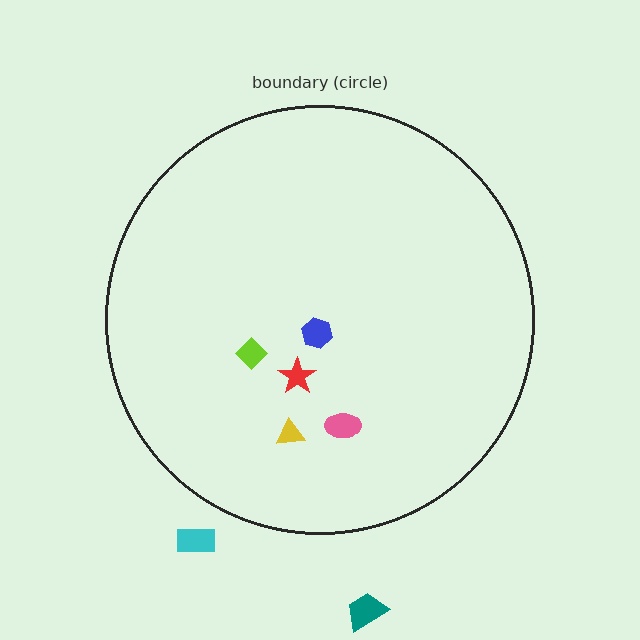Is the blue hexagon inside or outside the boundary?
Inside.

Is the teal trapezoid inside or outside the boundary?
Outside.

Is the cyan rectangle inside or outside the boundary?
Outside.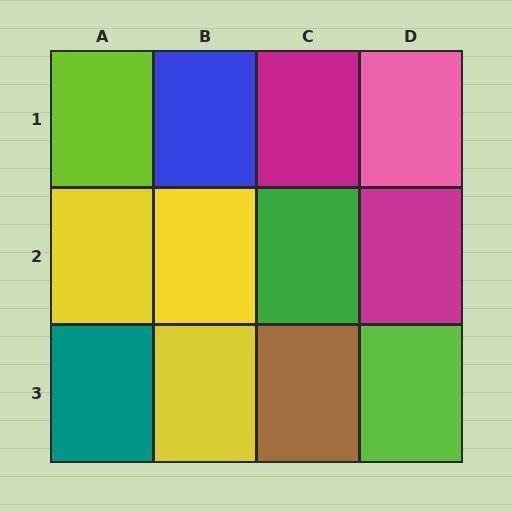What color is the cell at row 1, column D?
Pink.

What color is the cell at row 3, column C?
Brown.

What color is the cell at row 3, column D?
Lime.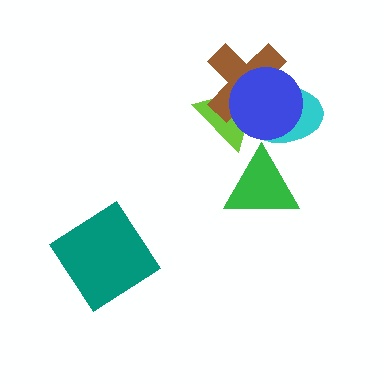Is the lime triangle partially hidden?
Yes, it is partially covered by another shape.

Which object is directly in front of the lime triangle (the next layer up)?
The cyan ellipse is directly in front of the lime triangle.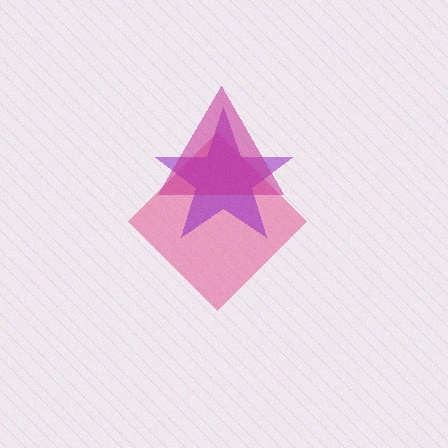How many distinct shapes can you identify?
There are 3 distinct shapes: a pink diamond, a purple star, a magenta triangle.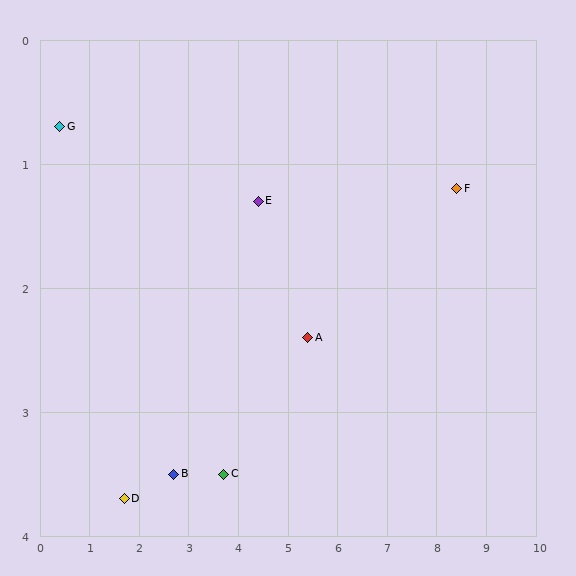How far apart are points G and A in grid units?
Points G and A are about 5.3 grid units apart.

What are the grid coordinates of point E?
Point E is at approximately (4.4, 1.3).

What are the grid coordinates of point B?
Point B is at approximately (2.7, 3.5).